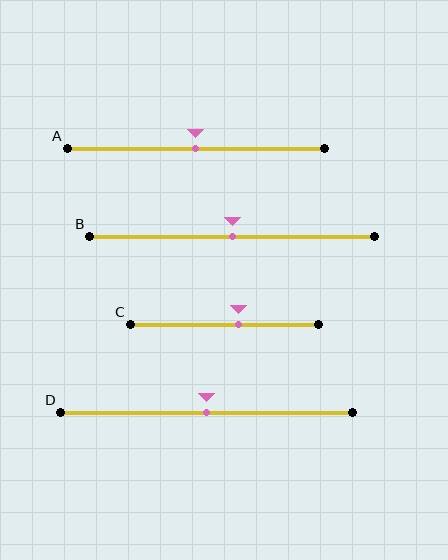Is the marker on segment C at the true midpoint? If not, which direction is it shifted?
No, the marker on segment C is shifted to the right by about 8% of the segment length.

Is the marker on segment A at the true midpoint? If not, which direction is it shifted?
Yes, the marker on segment A is at the true midpoint.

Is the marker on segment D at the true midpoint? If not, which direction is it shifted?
Yes, the marker on segment D is at the true midpoint.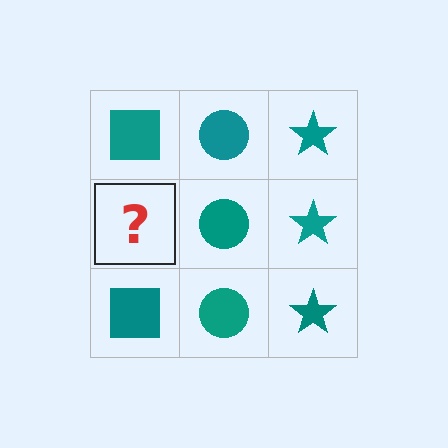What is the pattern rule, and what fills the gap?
The rule is that each column has a consistent shape. The gap should be filled with a teal square.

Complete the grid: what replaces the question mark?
The question mark should be replaced with a teal square.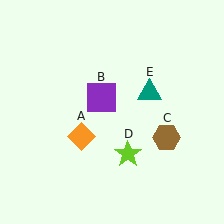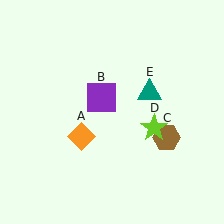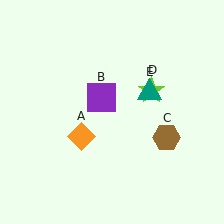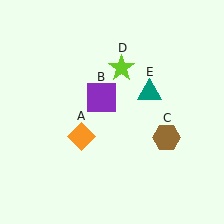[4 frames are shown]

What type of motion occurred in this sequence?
The lime star (object D) rotated counterclockwise around the center of the scene.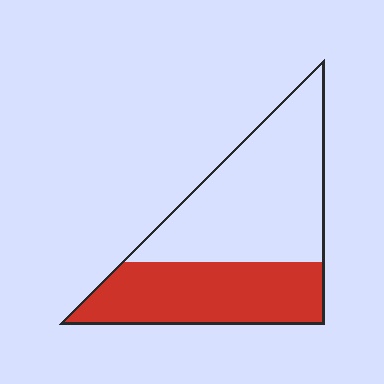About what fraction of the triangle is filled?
About two fifths (2/5).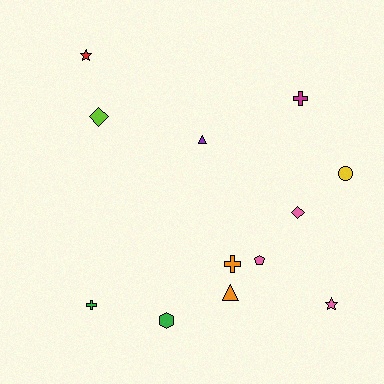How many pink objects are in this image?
There are 3 pink objects.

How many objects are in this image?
There are 12 objects.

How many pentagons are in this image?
There is 1 pentagon.